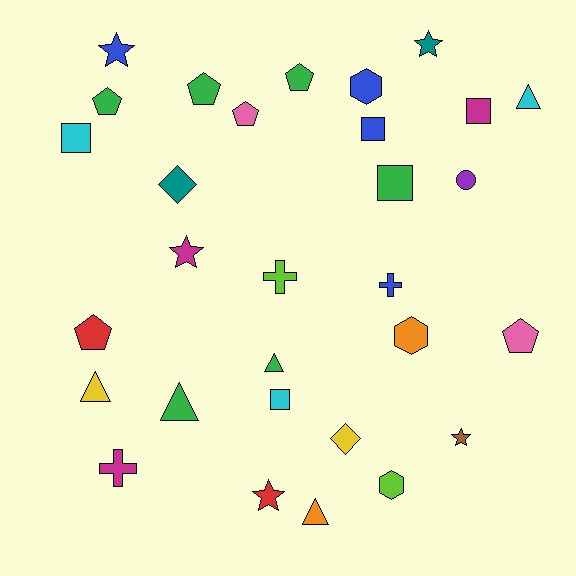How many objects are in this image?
There are 30 objects.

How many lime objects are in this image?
There are 2 lime objects.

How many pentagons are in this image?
There are 6 pentagons.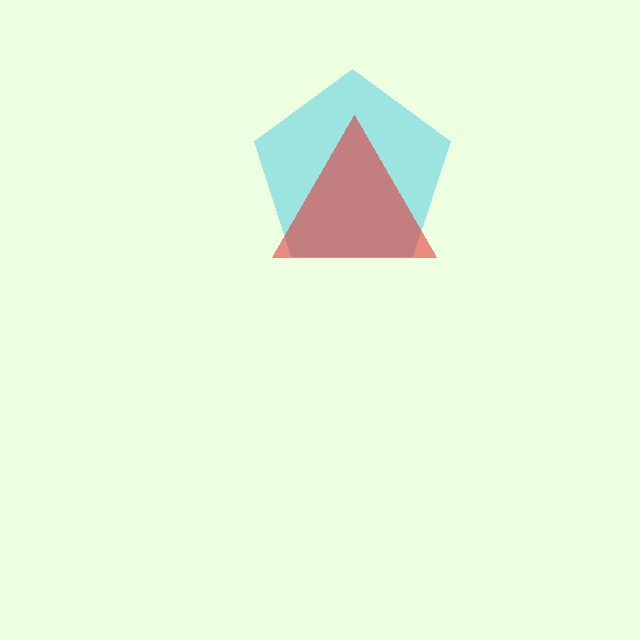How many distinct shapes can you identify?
There are 2 distinct shapes: a cyan pentagon, a red triangle.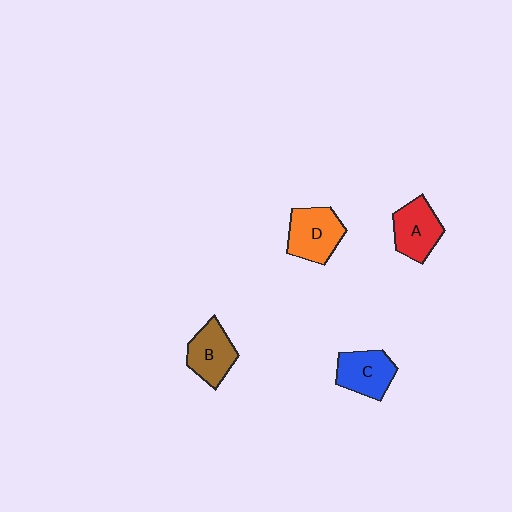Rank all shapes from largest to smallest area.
From largest to smallest: D (orange), A (red), C (blue), B (brown).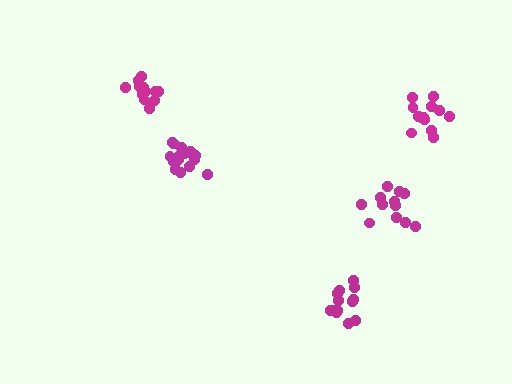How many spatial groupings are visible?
There are 5 spatial groupings.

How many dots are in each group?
Group 1: 18 dots, Group 2: 14 dots, Group 3: 13 dots, Group 4: 12 dots, Group 5: 14 dots (71 total).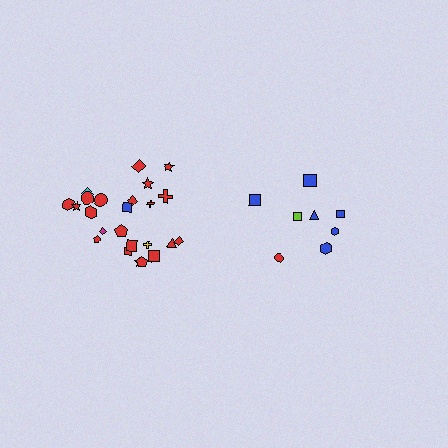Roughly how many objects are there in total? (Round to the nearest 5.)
Roughly 35 objects in total.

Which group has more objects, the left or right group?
The left group.